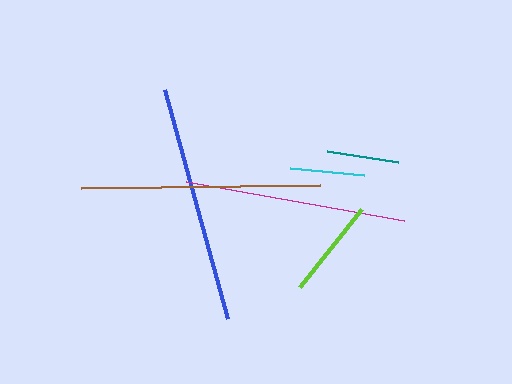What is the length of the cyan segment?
The cyan segment is approximately 74 pixels long.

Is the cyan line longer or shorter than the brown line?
The brown line is longer than the cyan line.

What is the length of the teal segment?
The teal segment is approximately 72 pixels long.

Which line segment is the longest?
The brown line is the longest at approximately 239 pixels.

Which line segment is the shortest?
The teal line is the shortest at approximately 72 pixels.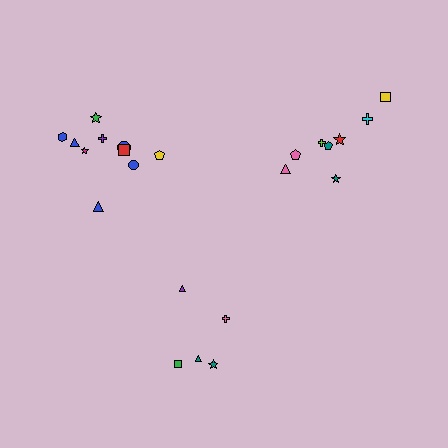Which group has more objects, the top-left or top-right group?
The top-left group.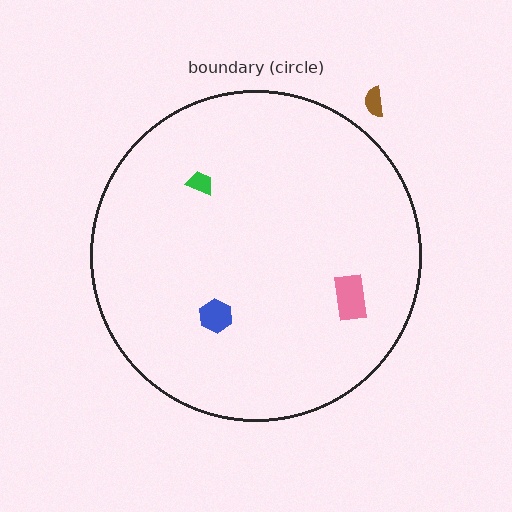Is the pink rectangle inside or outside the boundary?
Inside.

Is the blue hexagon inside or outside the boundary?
Inside.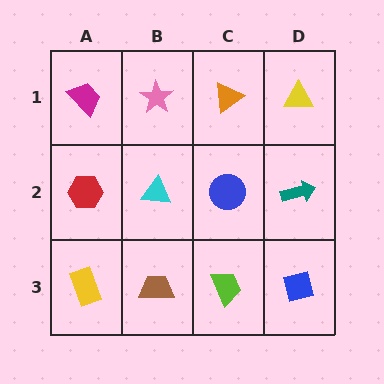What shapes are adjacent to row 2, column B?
A pink star (row 1, column B), a brown trapezoid (row 3, column B), a red hexagon (row 2, column A), a blue circle (row 2, column C).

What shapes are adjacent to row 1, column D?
A teal arrow (row 2, column D), an orange triangle (row 1, column C).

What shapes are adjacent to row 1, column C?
A blue circle (row 2, column C), a pink star (row 1, column B), a yellow triangle (row 1, column D).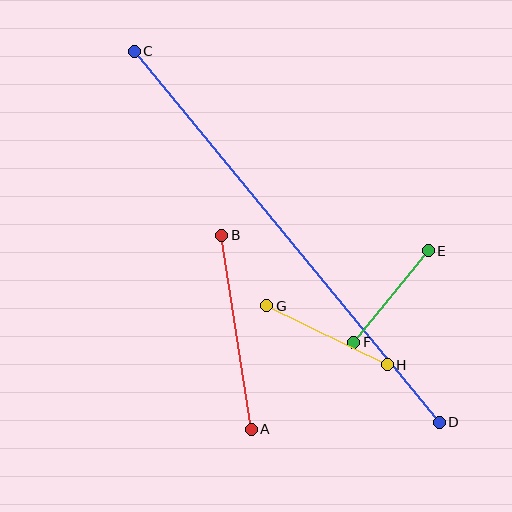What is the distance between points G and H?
The distance is approximately 134 pixels.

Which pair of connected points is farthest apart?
Points C and D are farthest apart.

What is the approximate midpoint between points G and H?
The midpoint is at approximately (327, 335) pixels.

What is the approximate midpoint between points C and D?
The midpoint is at approximately (287, 237) pixels.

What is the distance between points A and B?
The distance is approximately 197 pixels.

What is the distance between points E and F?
The distance is approximately 118 pixels.